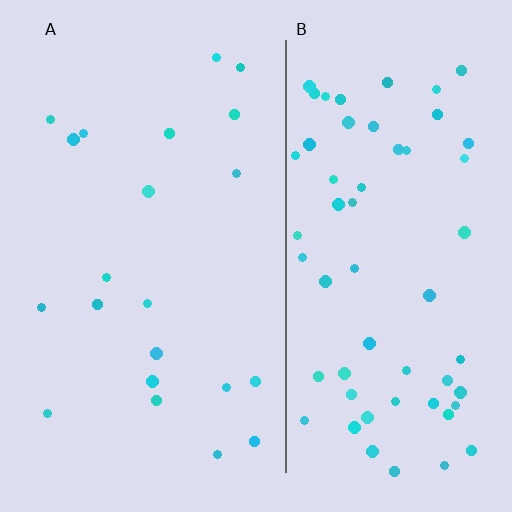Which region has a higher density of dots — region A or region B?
B (the right).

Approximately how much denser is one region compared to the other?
Approximately 2.8× — region B over region A.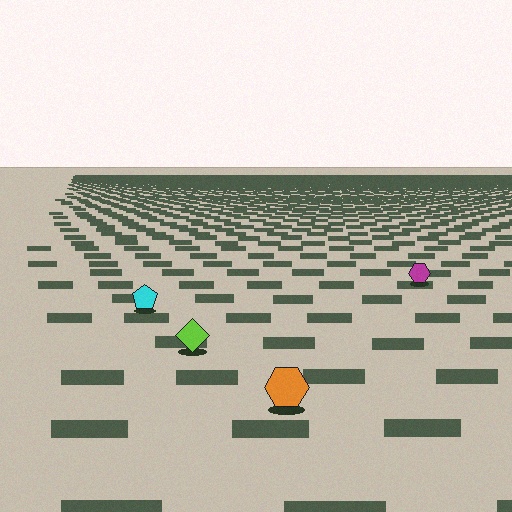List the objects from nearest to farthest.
From nearest to farthest: the orange hexagon, the lime diamond, the cyan pentagon, the magenta hexagon.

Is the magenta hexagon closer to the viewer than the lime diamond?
No. The lime diamond is closer — you can tell from the texture gradient: the ground texture is coarser near it.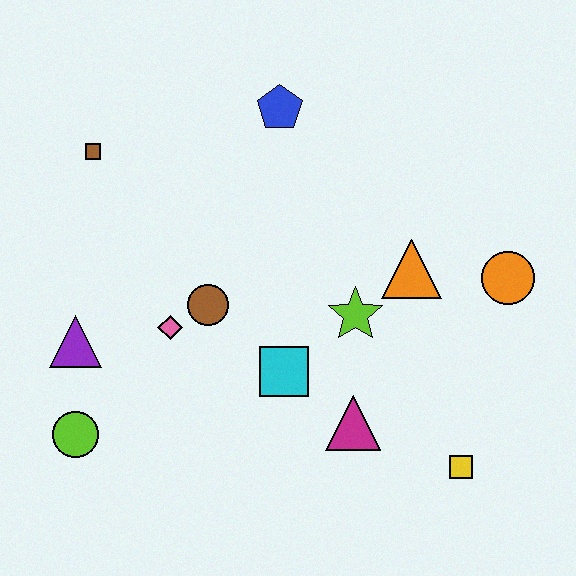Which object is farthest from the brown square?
The yellow square is farthest from the brown square.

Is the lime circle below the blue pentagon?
Yes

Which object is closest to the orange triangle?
The lime star is closest to the orange triangle.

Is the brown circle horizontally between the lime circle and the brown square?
No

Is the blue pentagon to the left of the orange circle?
Yes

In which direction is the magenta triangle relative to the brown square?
The magenta triangle is below the brown square.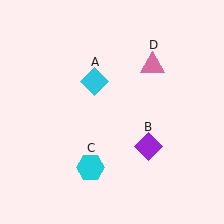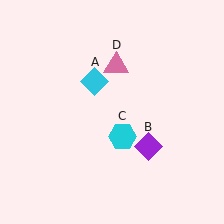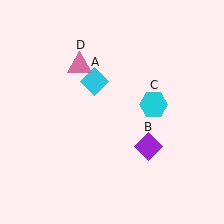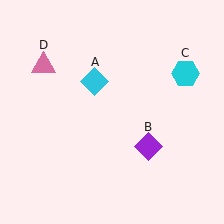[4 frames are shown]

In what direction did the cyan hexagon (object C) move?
The cyan hexagon (object C) moved up and to the right.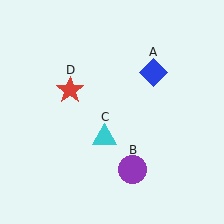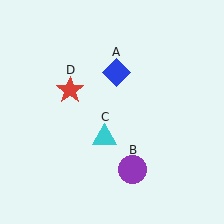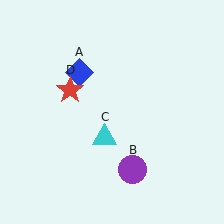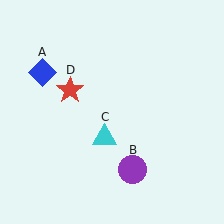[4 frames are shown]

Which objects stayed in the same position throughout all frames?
Purple circle (object B) and cyan triangle (object C) and red star (object D) remained stationary.